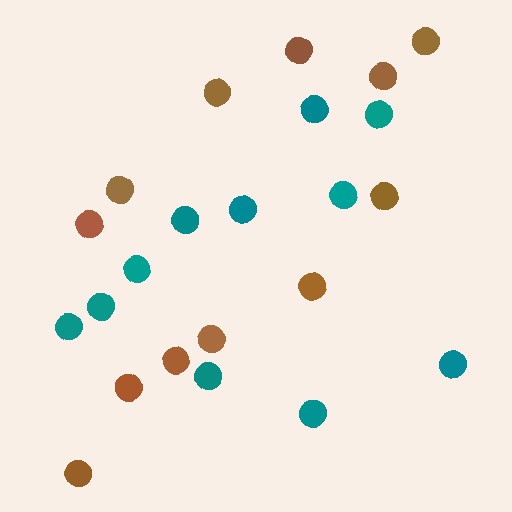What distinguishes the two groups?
There are 2 groups: one group of teal circles (11) and one group of brown circles (12).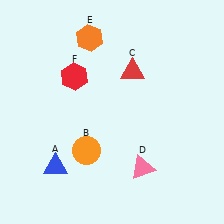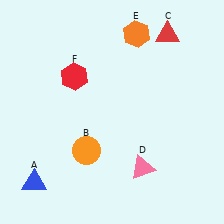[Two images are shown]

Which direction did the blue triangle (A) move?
The blue triangle (A) moved left.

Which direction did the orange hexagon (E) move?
The orange hexagon (E) moved right.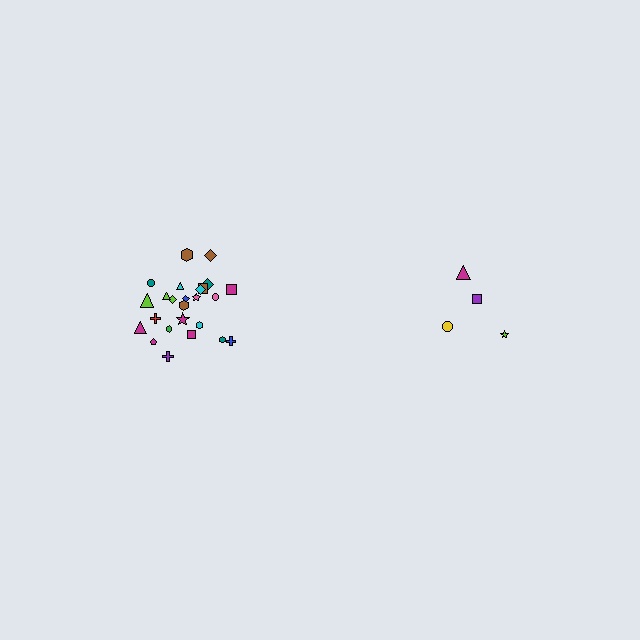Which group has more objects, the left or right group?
The left group.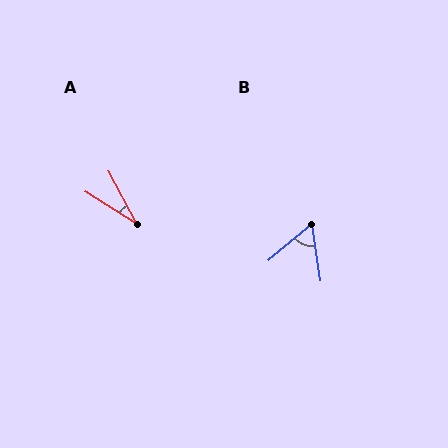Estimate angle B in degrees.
Approximately 58 degrees.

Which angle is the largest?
B, at approximately 58 degrees.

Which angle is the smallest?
A, at approximately 29 degrees.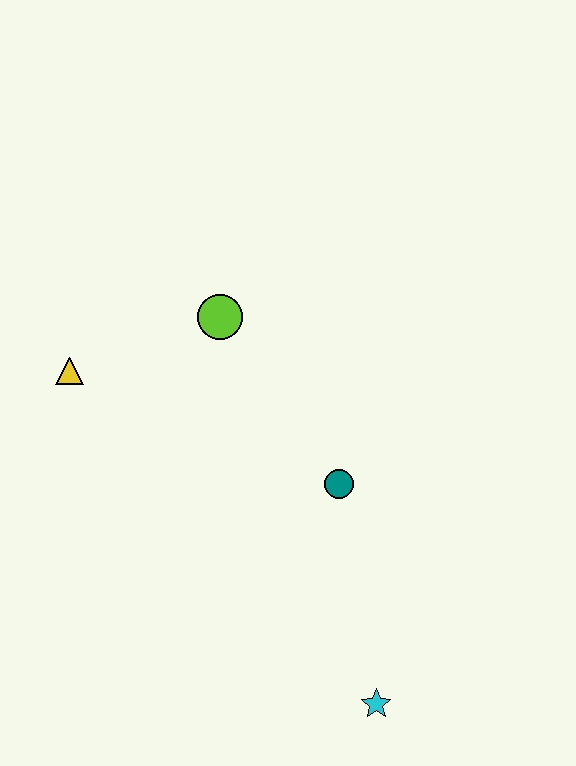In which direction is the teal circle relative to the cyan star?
The teal circle is above the cyan star.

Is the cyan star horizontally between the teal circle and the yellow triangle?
No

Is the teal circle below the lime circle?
Yes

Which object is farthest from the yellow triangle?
The cyan star is farthest from the yellow triangle.